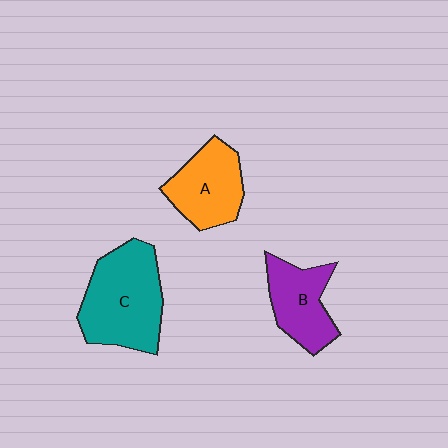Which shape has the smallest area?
Shape B (purple).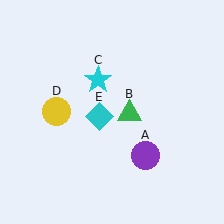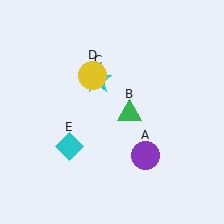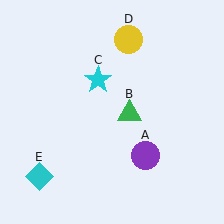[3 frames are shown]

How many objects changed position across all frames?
2 objects changed position: yellow circle (object D), cyan diamond (object E).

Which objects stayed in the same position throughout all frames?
Purple circle (object A) and green triangle (object B) and cyan star (object C) remained stationary.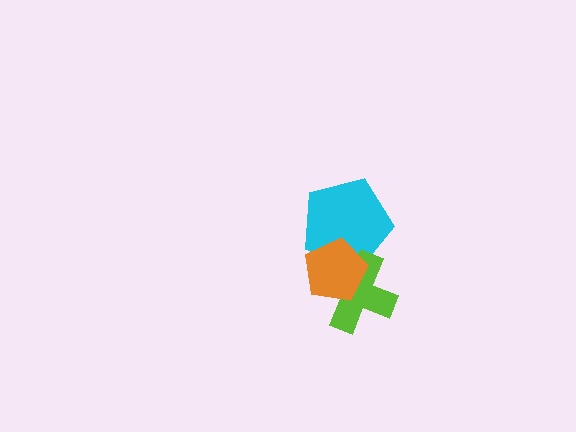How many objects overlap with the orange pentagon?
2 objects overlap with the orange pentagon.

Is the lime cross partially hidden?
Yes, it is partially covered by another shape.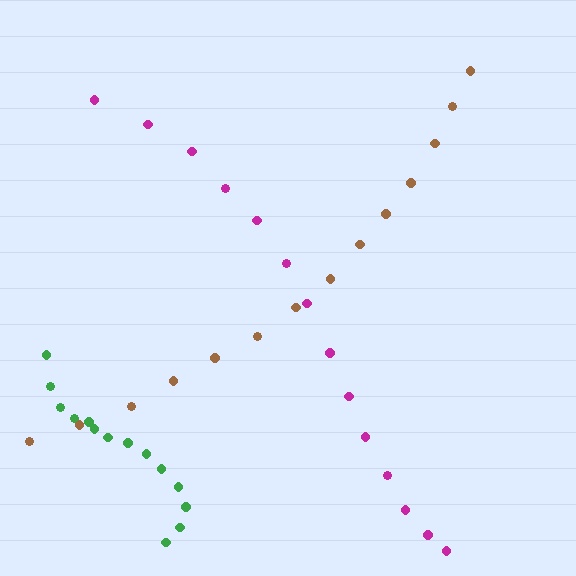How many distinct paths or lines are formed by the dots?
There are 3 distinct paths.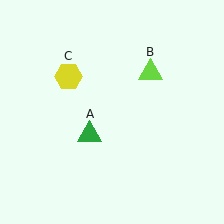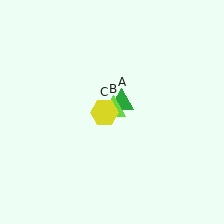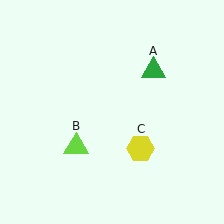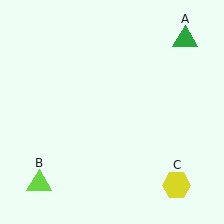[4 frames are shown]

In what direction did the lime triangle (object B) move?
The lime triangle (object B) moved down and to the left.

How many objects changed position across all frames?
3 objects changed position: green triangle (object A), lime triangle (object B), yellow hexagon (object C).